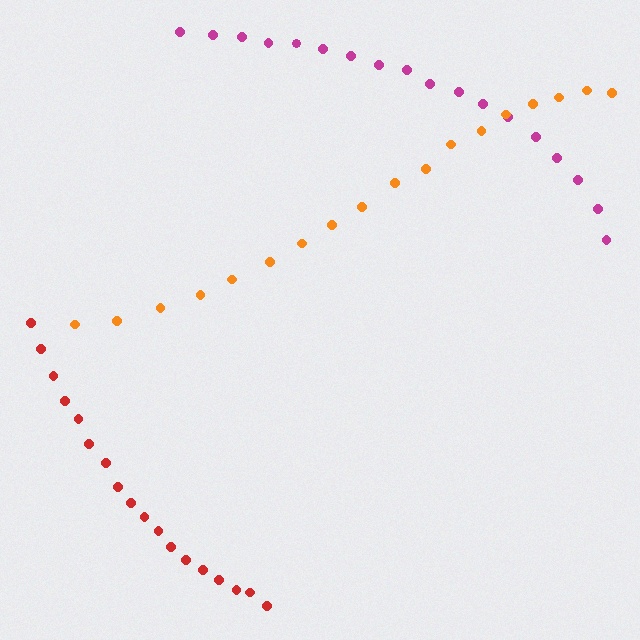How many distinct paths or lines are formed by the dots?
There are 3 distinct paths.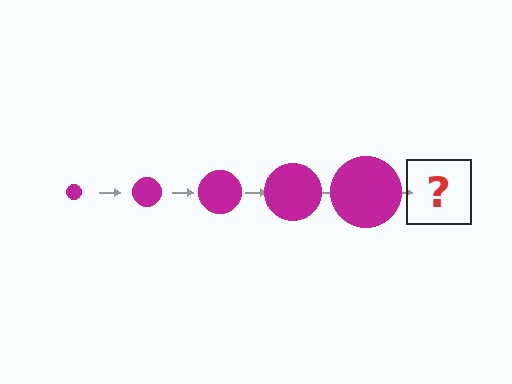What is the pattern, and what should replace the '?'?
The pattern is that the circle gets progressively larger each step. The '?' should be a magenta circle, larger than the previous one.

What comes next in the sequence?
The next element should be a magenta circle, larger than the previous one.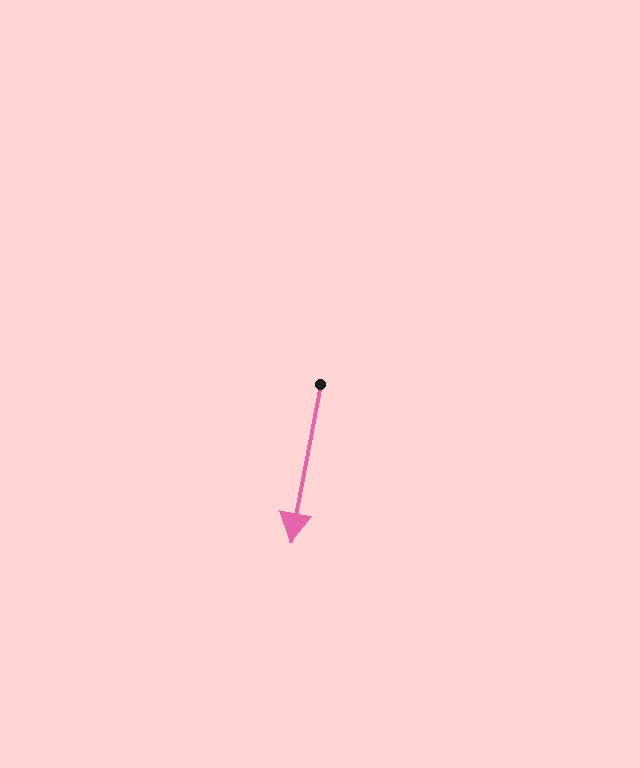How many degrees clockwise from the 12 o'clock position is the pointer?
Approximately 191 degrees.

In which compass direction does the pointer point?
South.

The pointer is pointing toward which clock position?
Roughly 6 o'clock.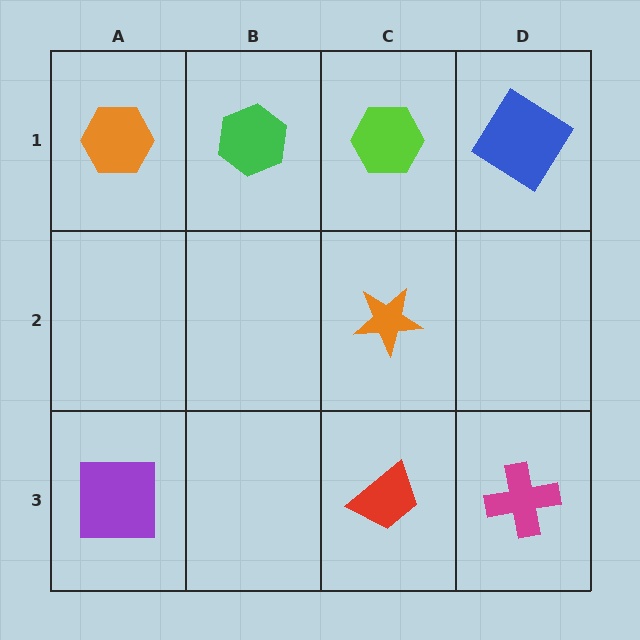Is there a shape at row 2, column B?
No, that cell is empty.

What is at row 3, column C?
A red trapezoid.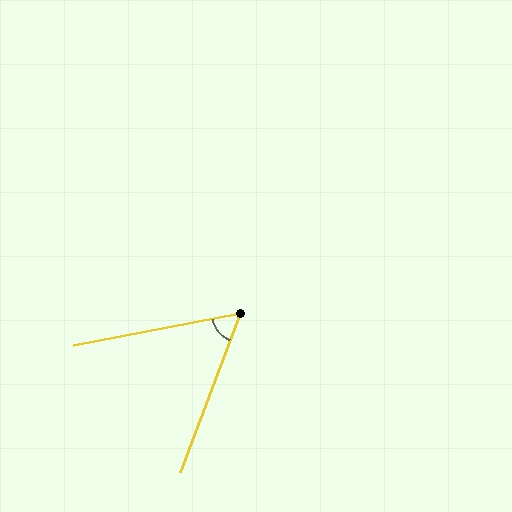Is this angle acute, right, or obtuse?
It is acute.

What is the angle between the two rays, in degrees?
Approximately 59 degrees.